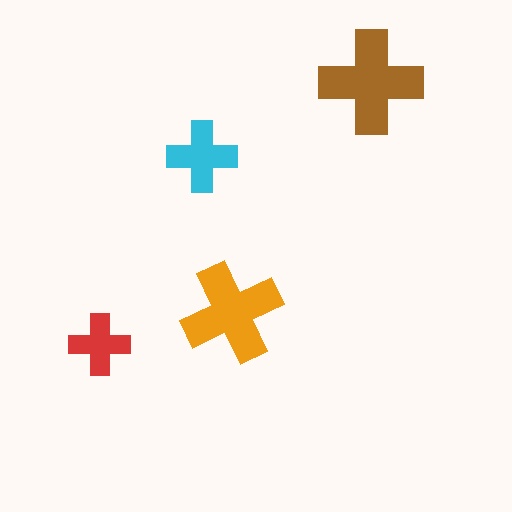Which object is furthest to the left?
The red cross is leftmost.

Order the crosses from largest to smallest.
the brown one, the orange one, the cyan one, the red one.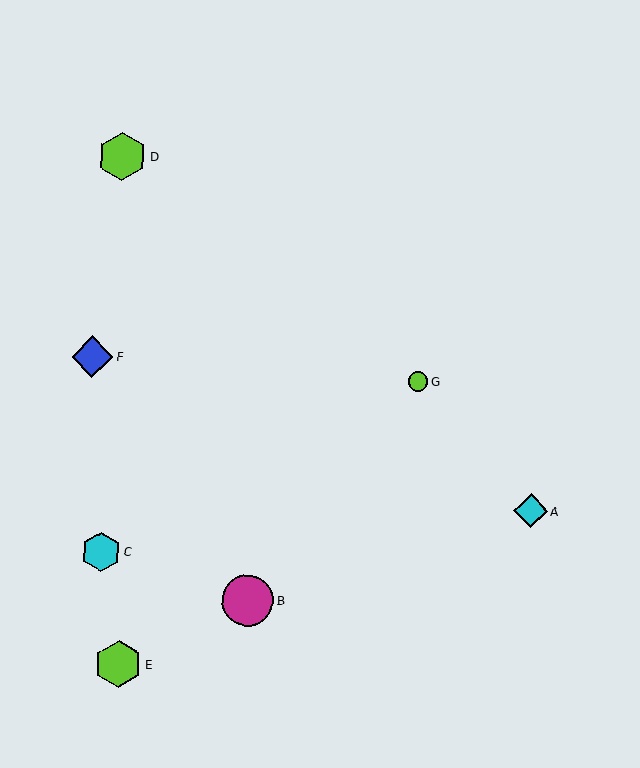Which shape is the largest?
The magenta circle (labeled B) is the largest.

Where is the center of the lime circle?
The center of the lime circle is at (418, 382).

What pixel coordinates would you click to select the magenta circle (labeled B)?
Click at (247, 600) to select the magenta circle B.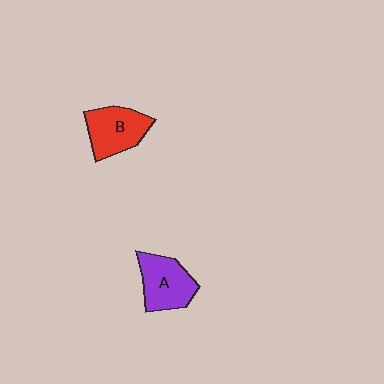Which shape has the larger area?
Shape B (red).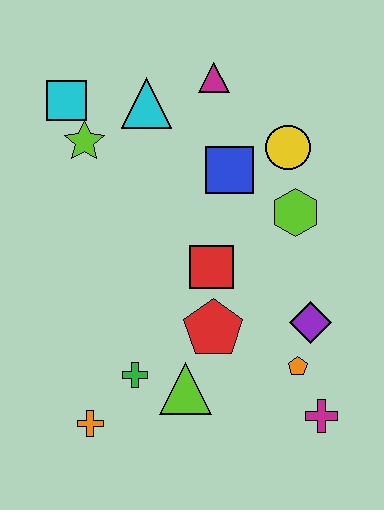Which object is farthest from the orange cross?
The magenta triangle is farthest from the orange cross.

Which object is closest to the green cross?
The lime triangle is closest to the green cross.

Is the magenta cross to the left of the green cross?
No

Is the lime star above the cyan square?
No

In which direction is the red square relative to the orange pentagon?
The red square is above the orange pentagon.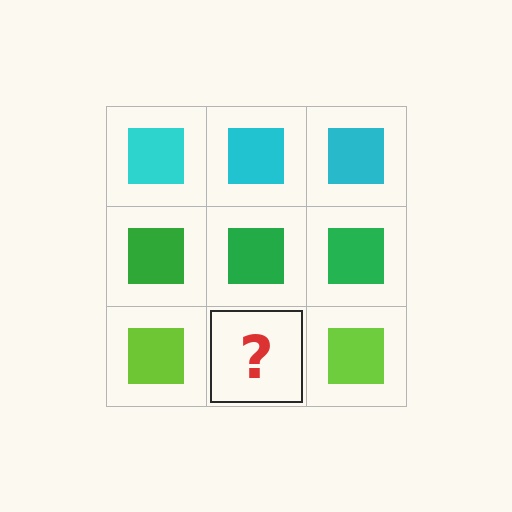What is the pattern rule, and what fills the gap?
The rule is that each row has a consistent color. The gap should be filled with a lime square.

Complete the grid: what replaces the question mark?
The question mark should be replaced with a lime square.